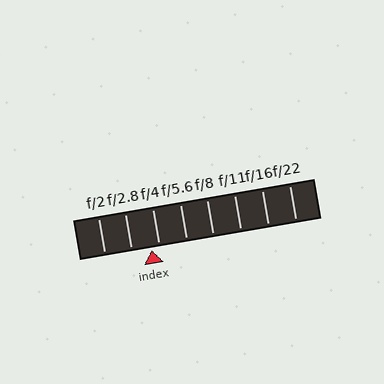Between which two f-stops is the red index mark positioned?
The index mark is between f/2.8 and f/4.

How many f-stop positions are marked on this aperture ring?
There are 8 f-stop positions marked.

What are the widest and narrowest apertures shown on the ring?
The widest aperture shown is f/2 and the narrowest is f/22.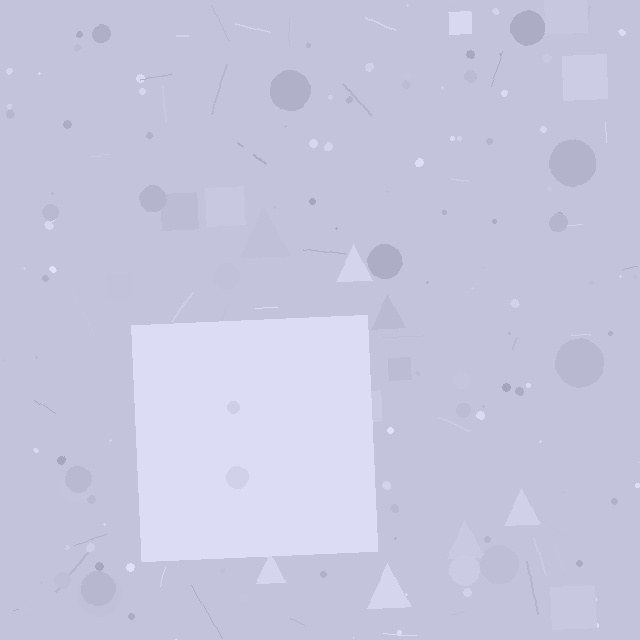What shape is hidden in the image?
A square is hidden in the image.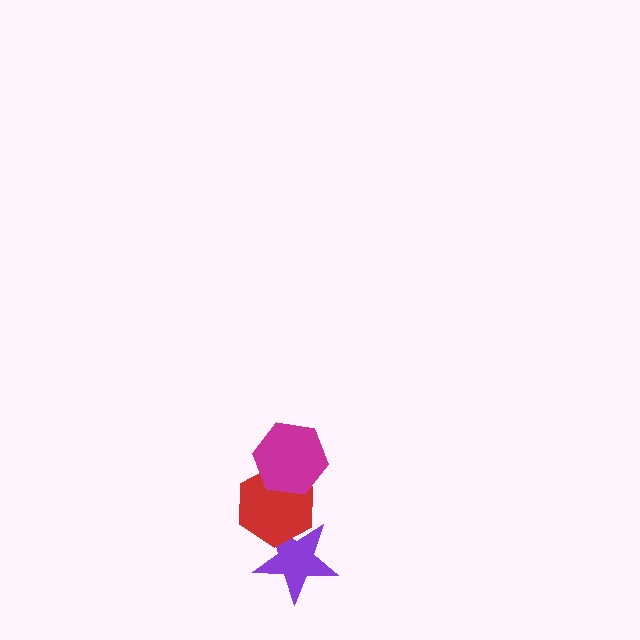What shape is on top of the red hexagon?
The magenta hexagon is on top of the red hexagon.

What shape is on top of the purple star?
The red hexagon is on top of the purple star.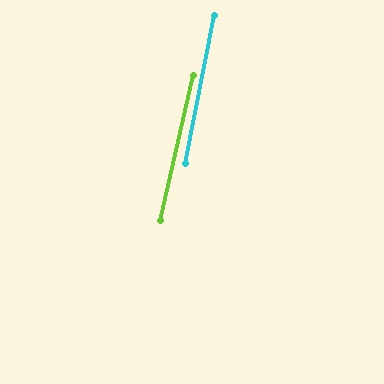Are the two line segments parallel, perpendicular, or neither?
Parallel — their directions differ by only 1.5°.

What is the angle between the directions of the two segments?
Approximately 2 degrees.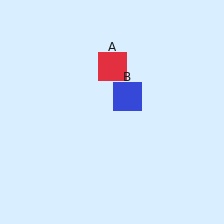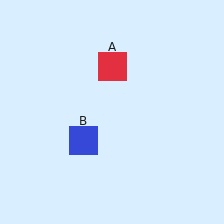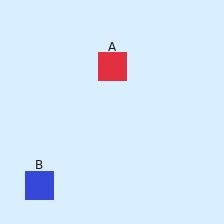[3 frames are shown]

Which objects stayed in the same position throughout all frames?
Red square (object A) remained stationary.